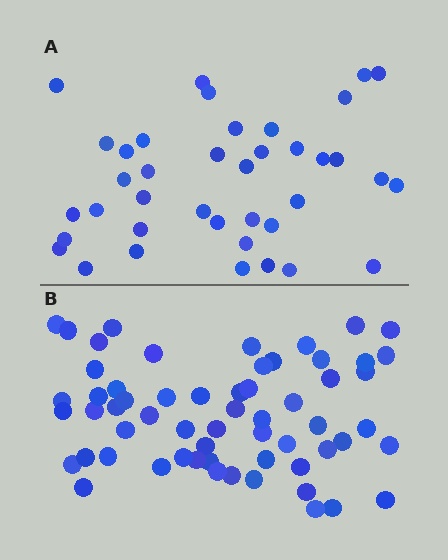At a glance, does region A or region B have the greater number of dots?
Region B (the bottom region) has more dots.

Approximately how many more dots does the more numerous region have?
Region B has approximately 20 more dots than region A.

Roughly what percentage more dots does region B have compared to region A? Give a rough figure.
About 55% more.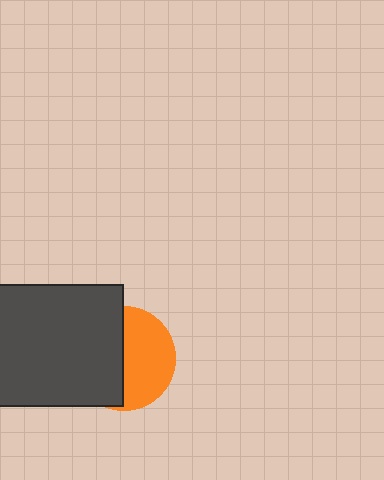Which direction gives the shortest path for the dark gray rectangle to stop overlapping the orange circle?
Moving left gives the shortest separation.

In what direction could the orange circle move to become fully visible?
The orange circle could move right. That would shift it out from behind the dark gray rectangle entirely.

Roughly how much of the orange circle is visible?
About half of it is visible (roughly 51%).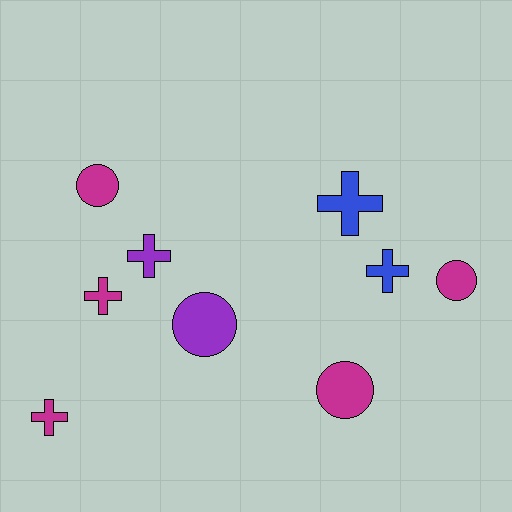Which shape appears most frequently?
Cross, with 5 objects.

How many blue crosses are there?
There are 2 blue crosses.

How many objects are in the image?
There are 9 objects.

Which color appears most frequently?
Magenta, with 5 objects.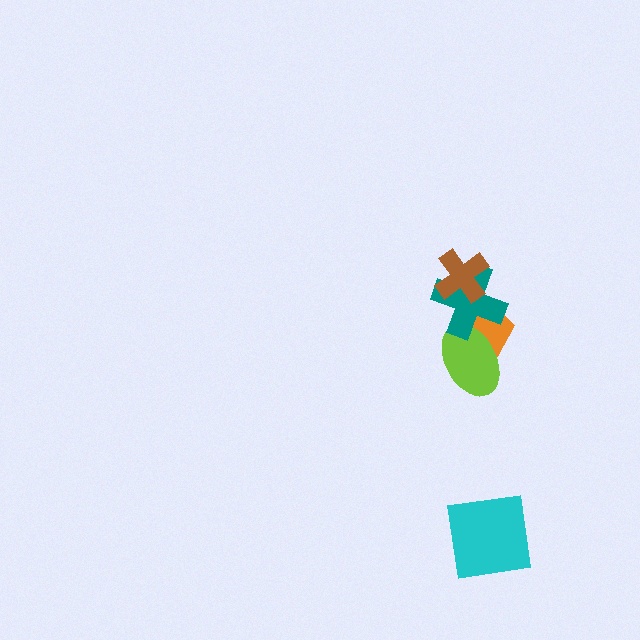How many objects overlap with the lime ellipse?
2 objects overlap with the lime ellipse.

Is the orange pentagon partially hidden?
Yes, it is partially covered by another shape.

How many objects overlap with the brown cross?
1 object overlaps with the brown cross.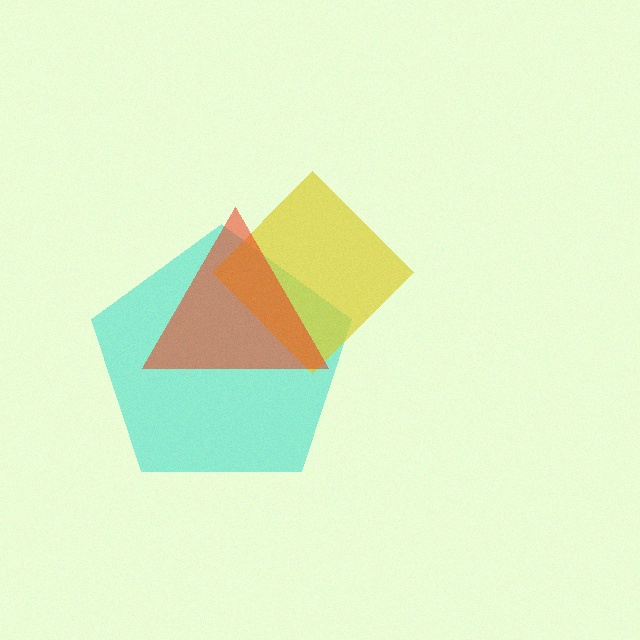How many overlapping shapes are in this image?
There are 3 overlapping shapes in the image.